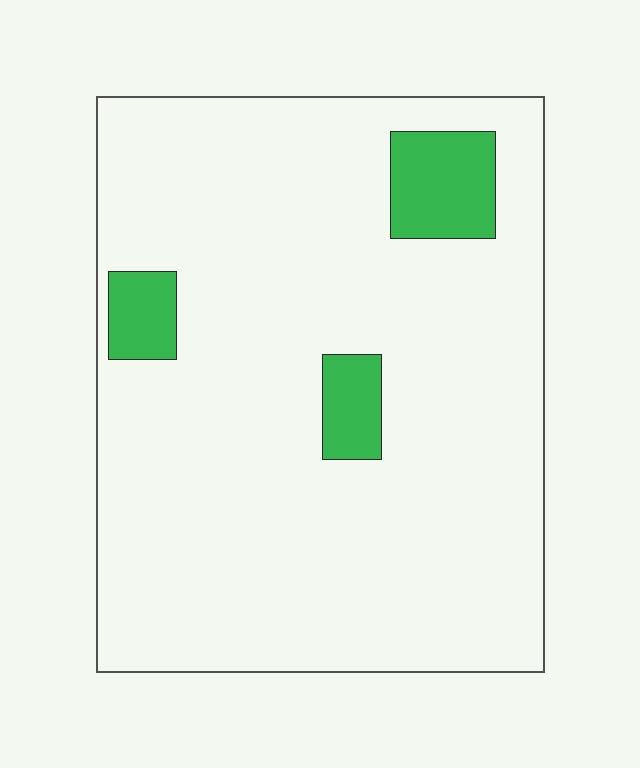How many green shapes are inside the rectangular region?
3.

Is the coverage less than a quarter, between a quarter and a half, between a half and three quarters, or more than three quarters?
Less than a quarter.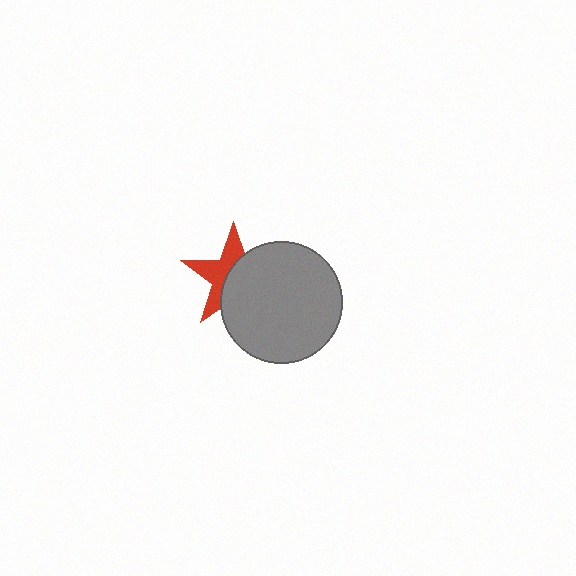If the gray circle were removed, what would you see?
You would see the complete red star.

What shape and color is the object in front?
The object in front is a gray circle.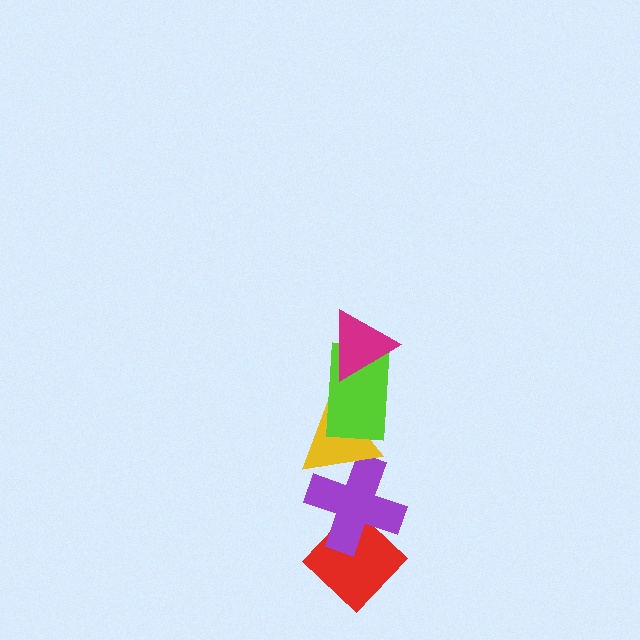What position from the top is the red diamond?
The red diamond is 5th from the top.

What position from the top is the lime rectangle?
The lime rectangle is 2nd from the top.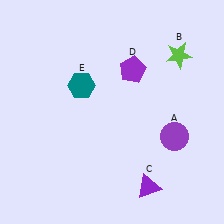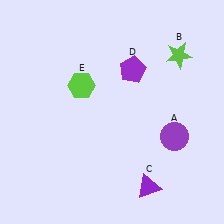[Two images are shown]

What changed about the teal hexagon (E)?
In Image 1, E is teal. In Image 2, it changed to lime.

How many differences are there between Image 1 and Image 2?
There is 1 difference between the two images.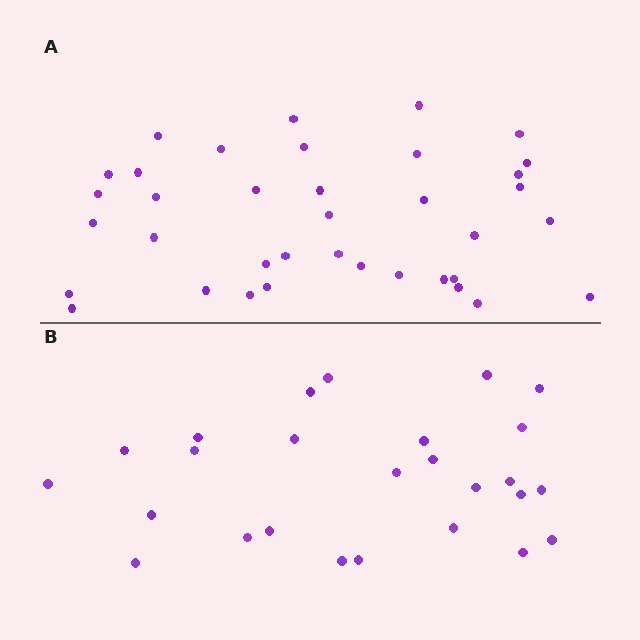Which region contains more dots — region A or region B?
Region A (the top region) has more dots.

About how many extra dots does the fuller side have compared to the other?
Region A has roughly 12 or so more dots than region B.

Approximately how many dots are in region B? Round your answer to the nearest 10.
About 30 dots. (The exact count is 26, which rounds to 30.)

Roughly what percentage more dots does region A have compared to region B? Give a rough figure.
About 40% more.